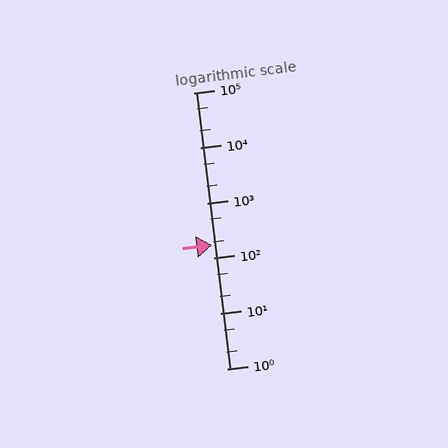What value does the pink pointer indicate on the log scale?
The pointer indicates approximately 170.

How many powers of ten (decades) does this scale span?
The scale spans 5 decades, from 1 to 100000.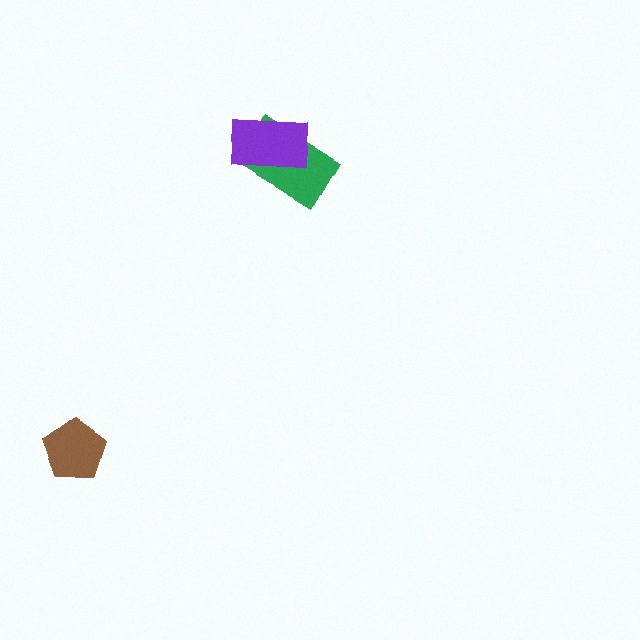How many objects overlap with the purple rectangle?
1 object overlaps with the purple rectangle.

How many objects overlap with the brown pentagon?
0 objects overlap with the brown pentagon.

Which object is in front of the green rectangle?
The purple rectangle is in front of the green rectangle.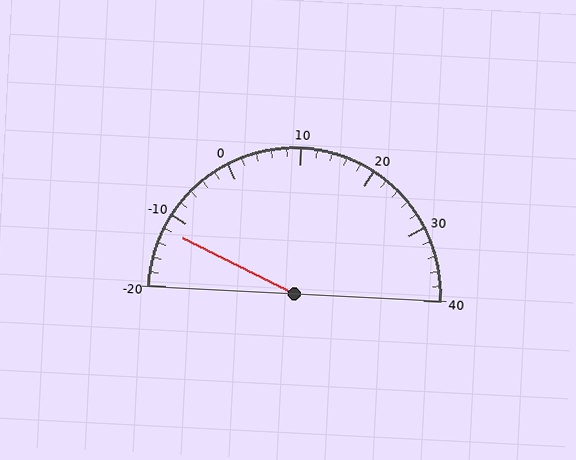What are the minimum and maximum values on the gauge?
The gauge ranges from -20 to 40.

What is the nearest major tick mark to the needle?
The nearest major tick mark is -10.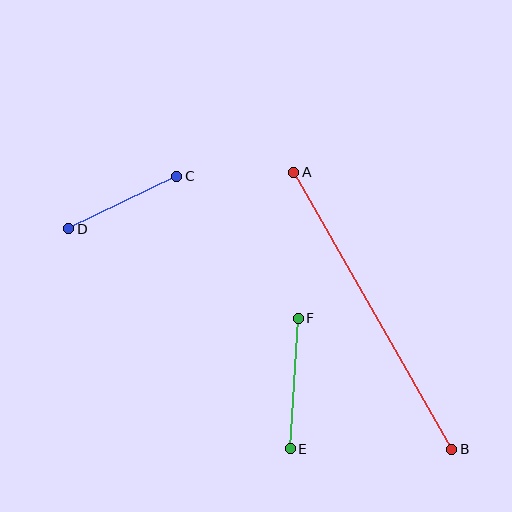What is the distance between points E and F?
The distance is approximately 131 pixels.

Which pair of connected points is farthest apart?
Points A and B are farthest apart.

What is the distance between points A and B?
The distance is approximately 319 pixels.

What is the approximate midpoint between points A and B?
The midpoint is at approximately (373, 311) pixels.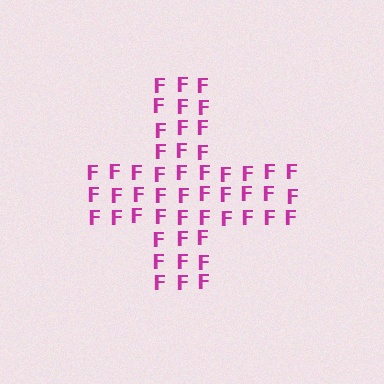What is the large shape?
The large shape is a cross.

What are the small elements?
The small elements are letter F's.